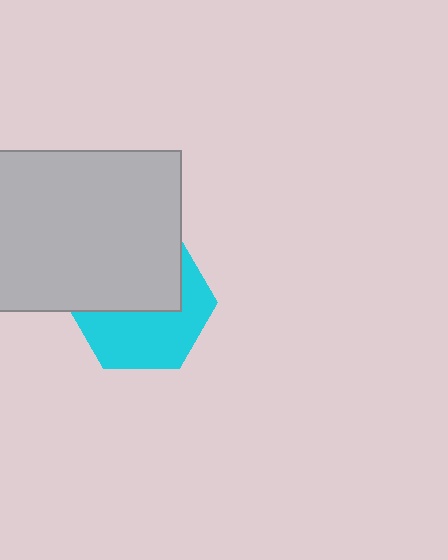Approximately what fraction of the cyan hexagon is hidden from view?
Roughly 49% of the cyan hexagon is hidden behind the light gray rectangle.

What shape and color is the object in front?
The object in front is a light gray rectangle.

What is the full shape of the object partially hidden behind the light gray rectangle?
The partially hidden object is a cyan hexagon.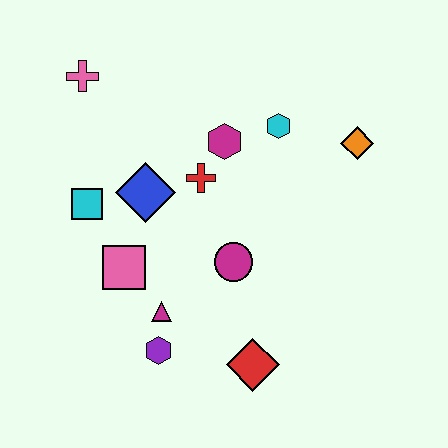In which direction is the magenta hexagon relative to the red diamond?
The magenta hexagon is above the red diamond.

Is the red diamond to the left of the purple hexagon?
No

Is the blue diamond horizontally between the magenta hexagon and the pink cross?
Yes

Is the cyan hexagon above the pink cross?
No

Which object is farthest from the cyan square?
The orange diamond is farthest from the cyan square.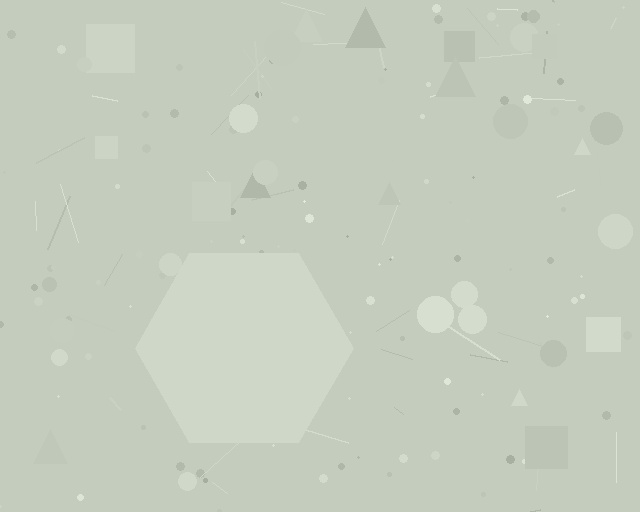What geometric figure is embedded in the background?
A hexagon is embedded in the background.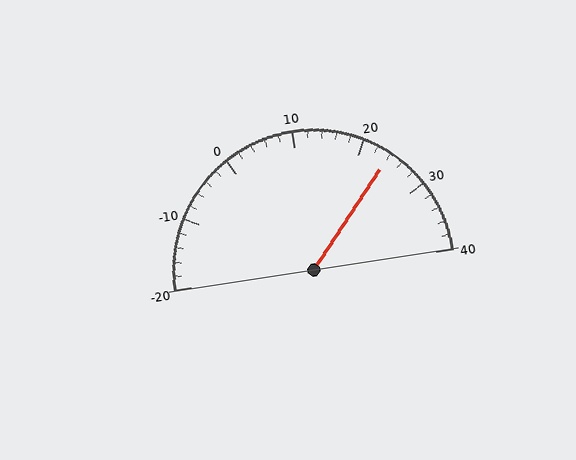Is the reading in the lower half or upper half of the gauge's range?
The reading is in the upper half of the range (-20 to 40).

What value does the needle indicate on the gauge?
The needle indicates approximately 24.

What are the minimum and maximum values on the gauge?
The gauge ranges from -20 to 40.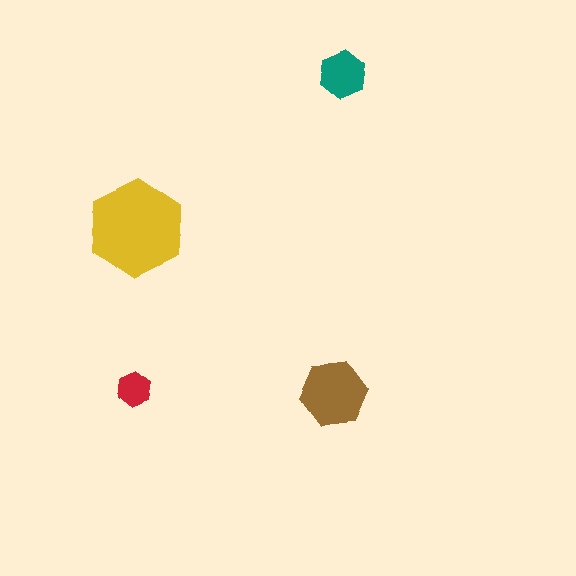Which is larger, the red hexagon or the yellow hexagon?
The yellow one.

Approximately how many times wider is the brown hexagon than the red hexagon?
About 2 times wider.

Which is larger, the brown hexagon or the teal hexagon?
The brown one.